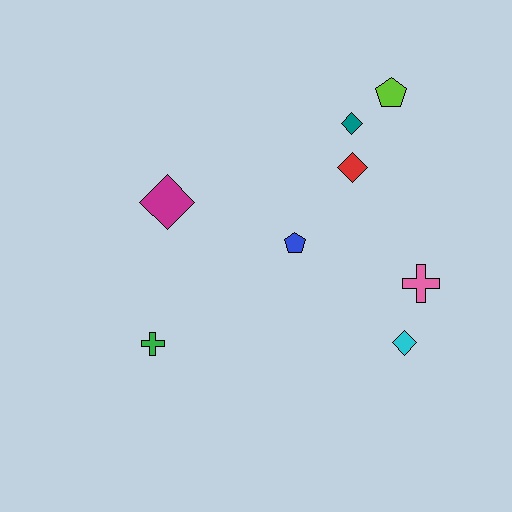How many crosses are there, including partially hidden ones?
There are 2 crosses.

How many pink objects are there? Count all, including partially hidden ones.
There is 1 pink object.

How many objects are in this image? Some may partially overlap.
There are 8 objects.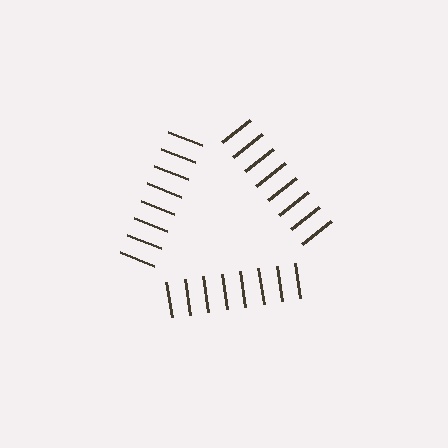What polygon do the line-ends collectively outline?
An illusory triangle — the line segments terminate on its edges but no continuous stroke is drawn.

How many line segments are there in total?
24 — 8 along each of the 3 edges.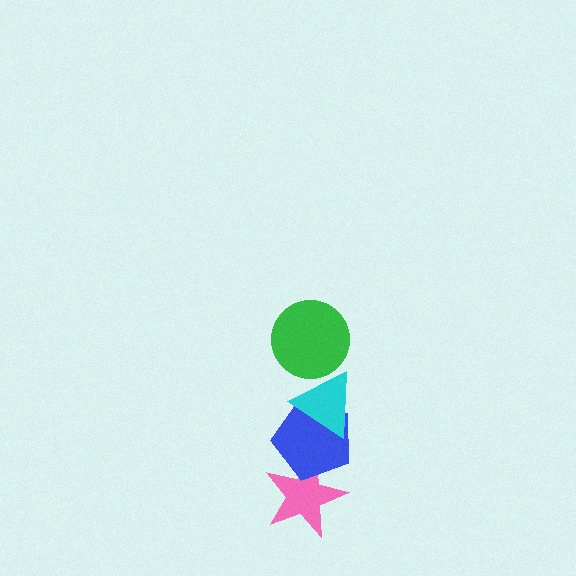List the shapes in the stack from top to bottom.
From top to bottom: the green circle, the cyan triangle, the blue pentagon, the pink star.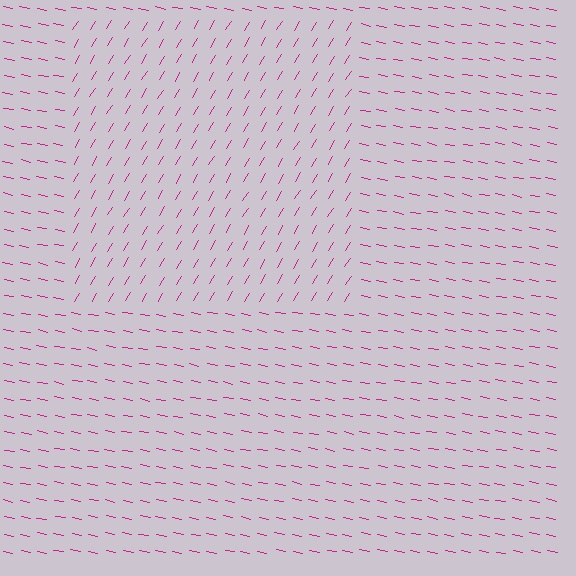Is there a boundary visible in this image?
Yes, there is a texture boundary formed by a change in line orientation.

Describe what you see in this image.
The image is filled with small magenta line segments. A rectangle region in the image has lines oriented differently from the surrounding lines, creating a visible texture boundary.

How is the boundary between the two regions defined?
The boundary is defined purely by a change in line orientation (approximately 70 degrees difference). All lines are the same color and thickness.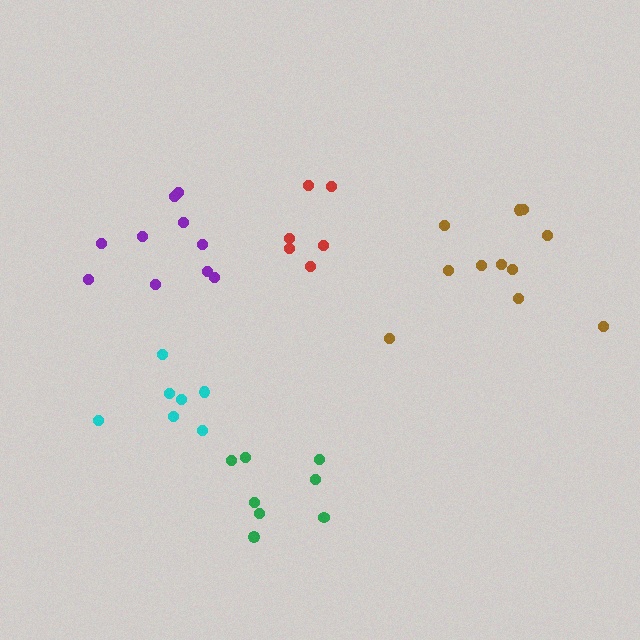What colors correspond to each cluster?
The clusters are colored: green, purple, brown, cyan, red.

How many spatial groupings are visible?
There are 5 spatial groupings.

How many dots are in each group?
Group 1: 8 dots, Group 2: 10 dots, Group 3: 11 dots, Group 4: 7 dots, Group 5: 6 dots (42 total).